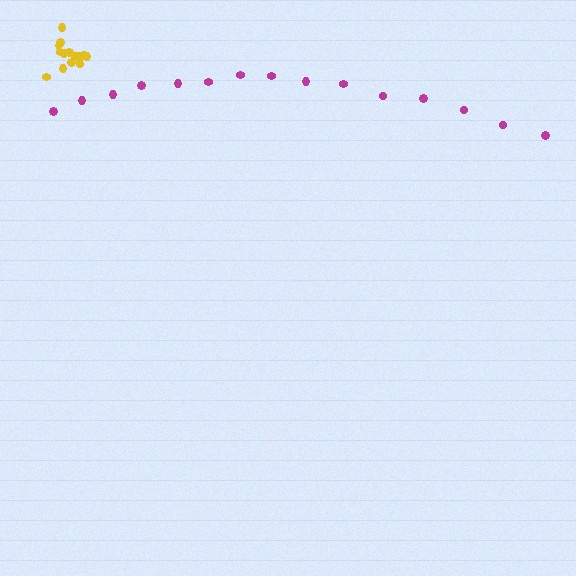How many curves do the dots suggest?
There are 2 distinct paths.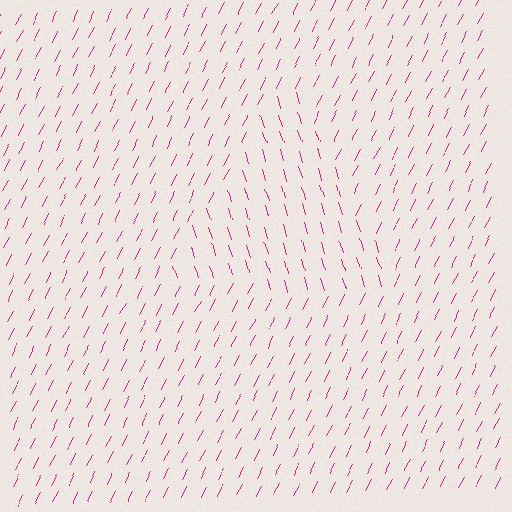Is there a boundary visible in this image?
Yes, there is a texture boundary formed by a change in line orientation.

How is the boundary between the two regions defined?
The boundary is defined purely by a change in line orientation (approximately 45 degrees difference). All lines are the same color and thickness.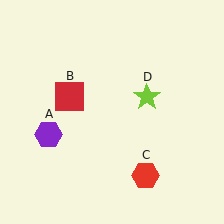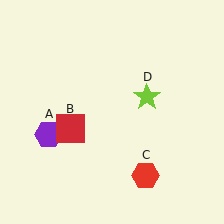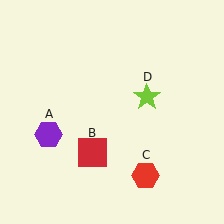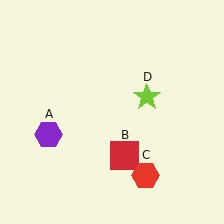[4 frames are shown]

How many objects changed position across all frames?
1 object changed position: red square (object B).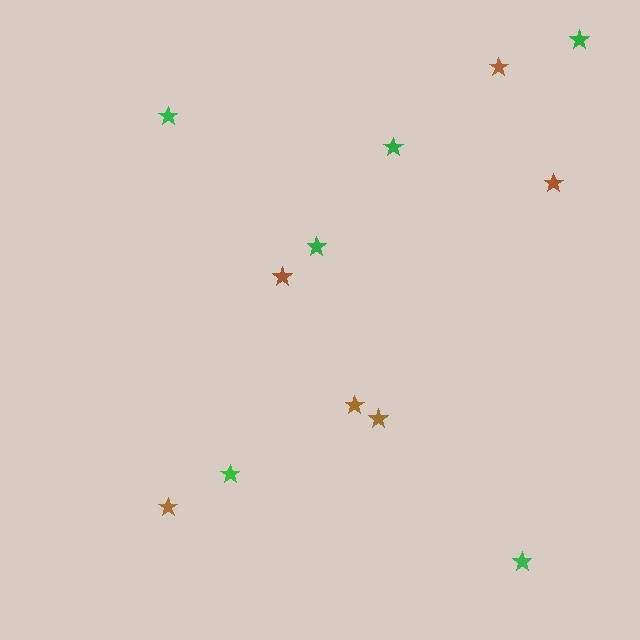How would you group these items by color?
There are 2 groups: one group of brown stars (6) and one group of green stars (6).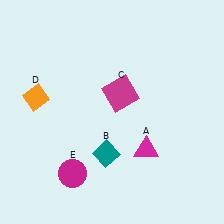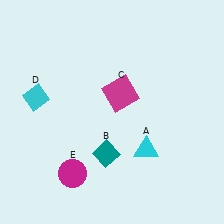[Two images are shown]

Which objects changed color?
A changed from magenta to cyan. D changed from orange to cyan.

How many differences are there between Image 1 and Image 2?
There are 2 differences between the two images.